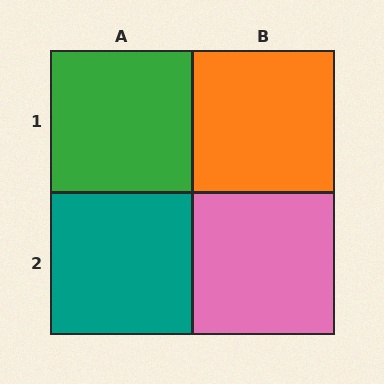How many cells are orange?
1 cell is orange.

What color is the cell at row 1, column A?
Green.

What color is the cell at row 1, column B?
Orange.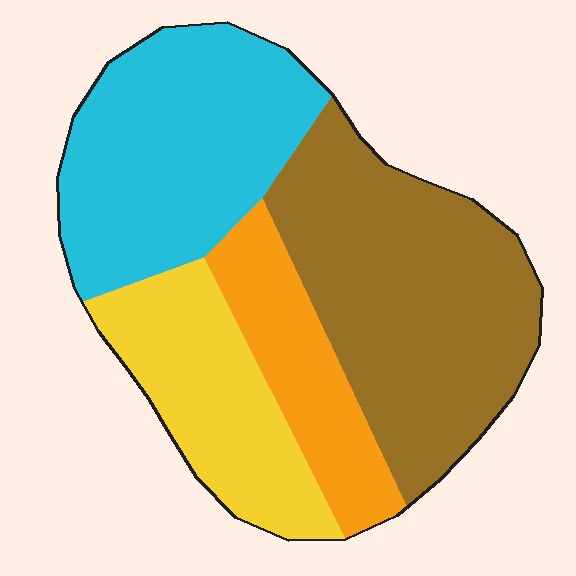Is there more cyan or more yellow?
Cyan.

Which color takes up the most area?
Brown, at roughly 35%.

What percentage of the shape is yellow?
Yellow covers around 20% of the shape.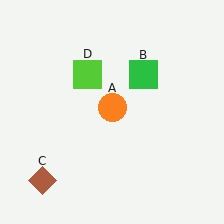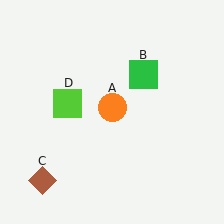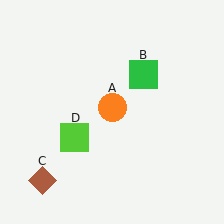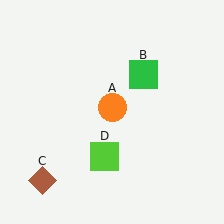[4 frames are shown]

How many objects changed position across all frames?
1 object changed position: lime square (object D).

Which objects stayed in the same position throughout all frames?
Orange circle (object A) and green square (object B) and brown diamond (object C) remained stationary.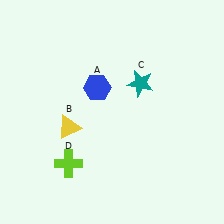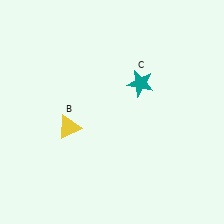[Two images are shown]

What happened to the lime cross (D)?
The lime cross (D) was removed in Image 2. It was in the bottom-left area of Image 1.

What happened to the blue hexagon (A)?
The blue hexagon (A) was removed in Image 2. It was in the top-left area of Image 1.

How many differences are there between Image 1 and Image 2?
There are 2 differences between the two images.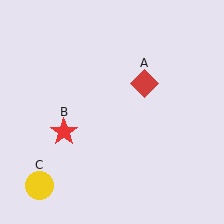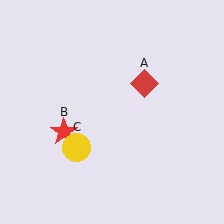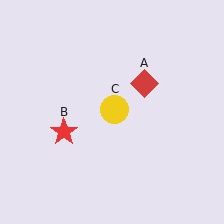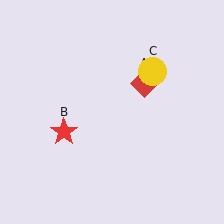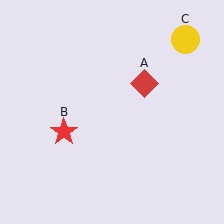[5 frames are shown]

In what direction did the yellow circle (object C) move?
The yellow circle (object C) moved up and to the right.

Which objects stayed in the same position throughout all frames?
Red diamond (object A) and red star (object B) remained stationary.